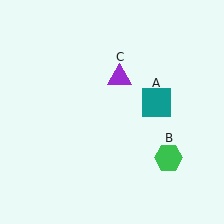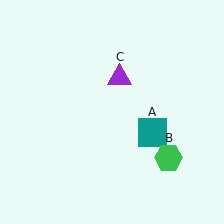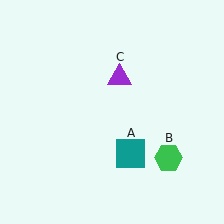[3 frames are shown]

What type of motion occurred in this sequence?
The teal square (object A) rotated clockwise around the center of the scene.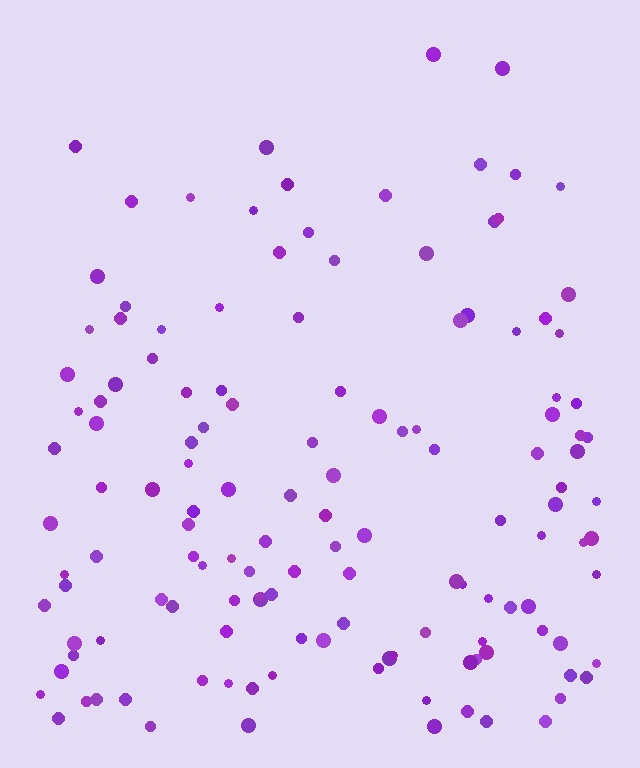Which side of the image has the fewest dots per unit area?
The top.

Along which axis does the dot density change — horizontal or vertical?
Vertical.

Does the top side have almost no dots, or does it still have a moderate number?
Still a moderate number, just noticeably fewer than the bottom.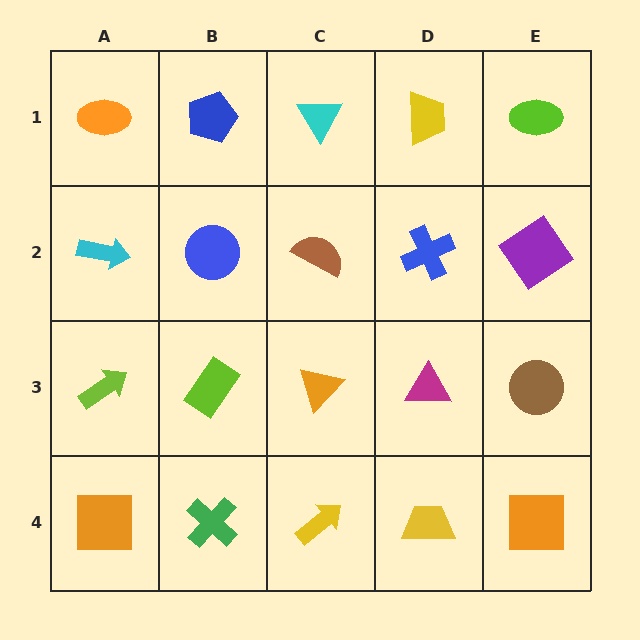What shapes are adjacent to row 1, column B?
A blue circle (row 2, column B), an orange ellipse (row 1, column A), a cyan triangle (row 1, column C).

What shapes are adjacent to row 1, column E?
A purple diamond (row 2, column E), a yellow trapezoid (row 1, column D).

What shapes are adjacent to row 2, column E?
A lime ellipse (row 1, column E), a brown circle (row 3, column E), a blue cross (row 2, column D).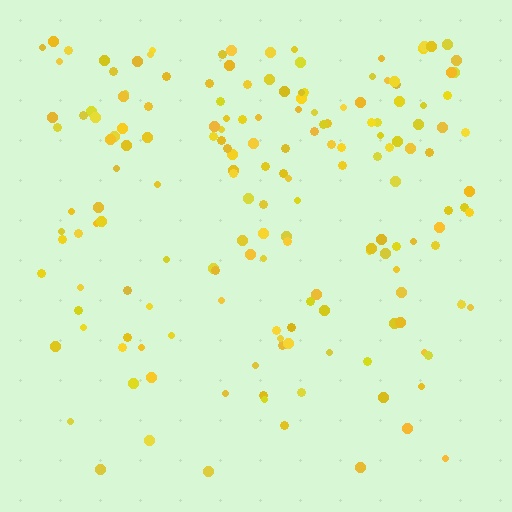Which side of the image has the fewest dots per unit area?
The bottom.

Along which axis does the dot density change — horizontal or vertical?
Vertical.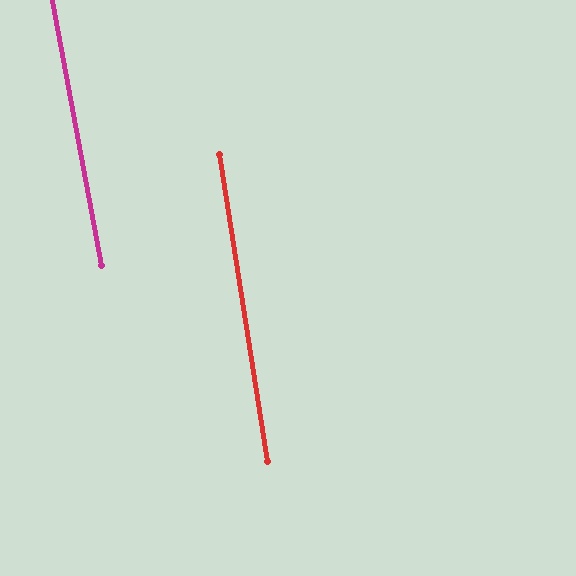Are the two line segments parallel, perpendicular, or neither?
Parallel — their directions differ by only 1.4°.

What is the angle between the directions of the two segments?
Approximately 1 degree.